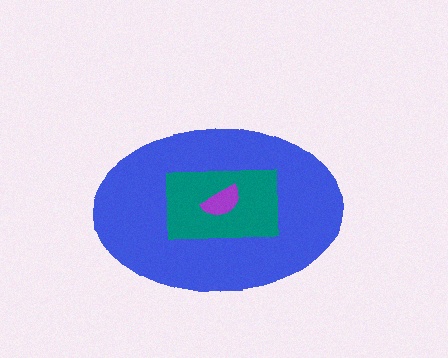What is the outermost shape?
The blue ellipse.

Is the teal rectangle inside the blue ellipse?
Yes.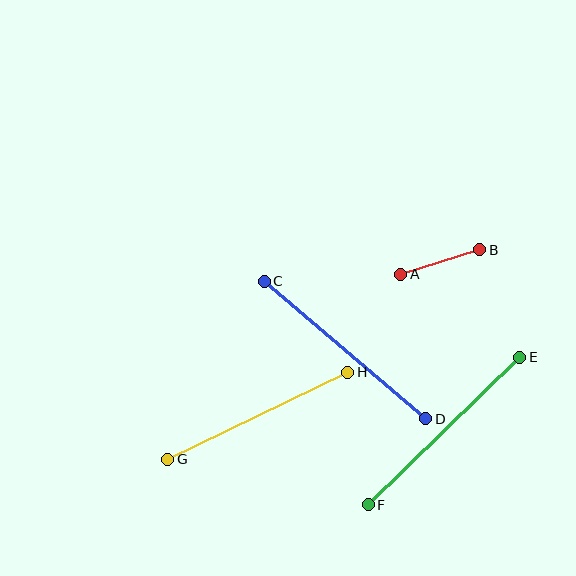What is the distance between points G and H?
The distance is approximately 200 pixels.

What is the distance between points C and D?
The distance is approximately 212 pixels.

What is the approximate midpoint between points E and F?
The midpoint is at approximately (444, 431) pixels.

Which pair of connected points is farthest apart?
Points C and D are farthest apart.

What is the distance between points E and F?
The distance is approximately 211 pixels.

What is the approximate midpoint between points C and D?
The midpoint is at approximately (345, 350) pixels.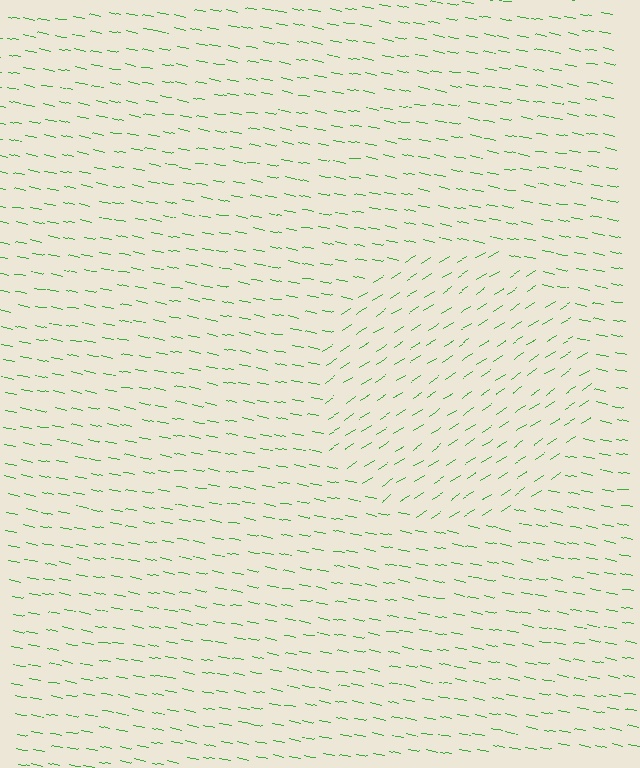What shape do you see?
I see a circle.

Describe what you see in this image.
The image is filled with small green line segments. A circle region in the image has lines oriented differently from the surrounding lines, creating a visible texture boundary.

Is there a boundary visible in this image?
Yes, there is a texture boundary formed by a change in line orientation.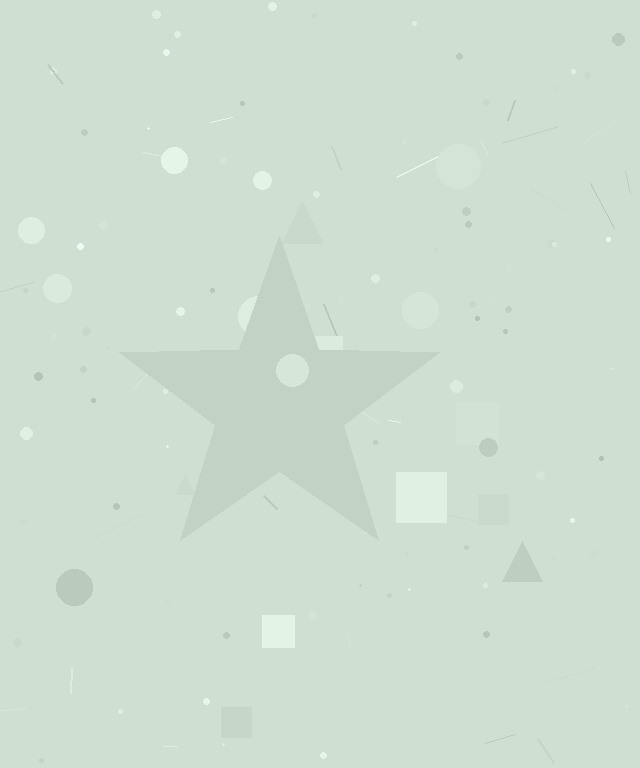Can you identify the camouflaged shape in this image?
The camouflaged shape is a star.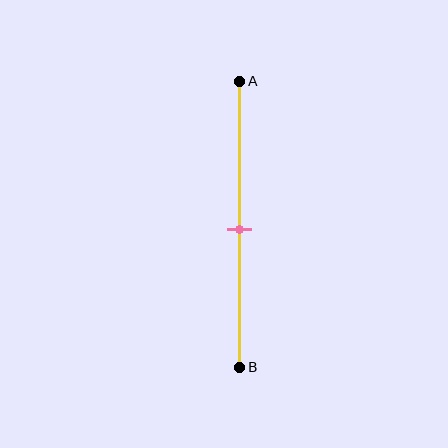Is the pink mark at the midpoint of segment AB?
Yes, the mark is approximately at the midpoint.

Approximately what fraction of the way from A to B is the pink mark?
The pink mark is approximately 50% of the way from A to B.